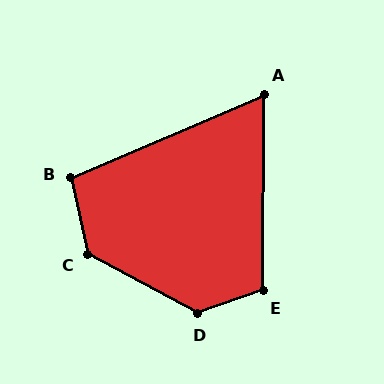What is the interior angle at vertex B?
Approximately 101 degrees (obtuse).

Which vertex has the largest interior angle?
D, at approximately 133 degrees.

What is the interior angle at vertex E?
Approximately 110 degrees (obtuse).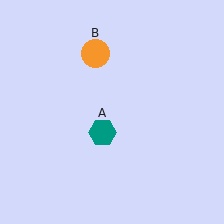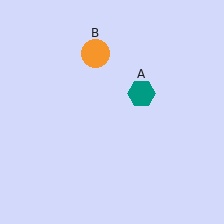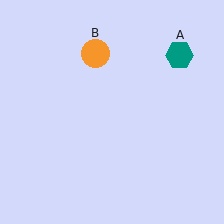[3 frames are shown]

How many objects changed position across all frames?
1 object changed position: teal hexagon (object A).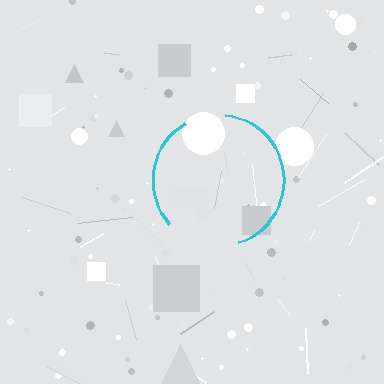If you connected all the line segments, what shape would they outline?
They would outline a circle.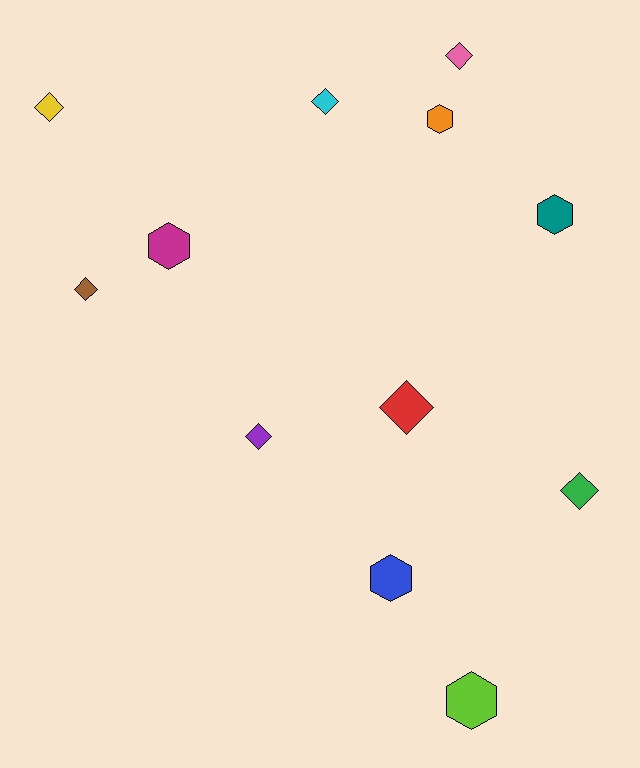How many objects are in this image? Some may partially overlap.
There are 12 objects.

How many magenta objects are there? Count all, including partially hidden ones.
There is 1 magenta object.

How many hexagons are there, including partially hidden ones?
There are 5 hexagons.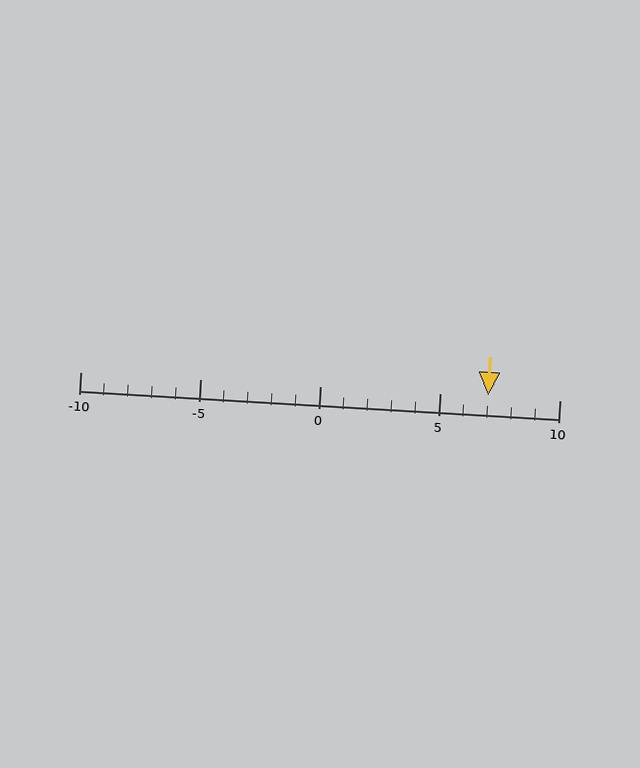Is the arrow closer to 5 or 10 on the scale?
The arrow is closer to 5.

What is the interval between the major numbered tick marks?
The major tick marks are spaced 5 units apart.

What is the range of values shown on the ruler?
The ruler shows values from -10 to 10.